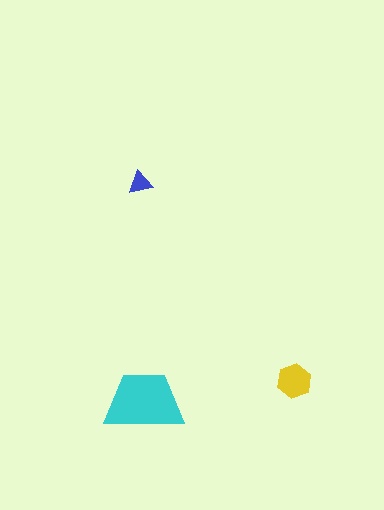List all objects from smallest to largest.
The blue triangle, the yellow hexagon, the cyan trapezoid.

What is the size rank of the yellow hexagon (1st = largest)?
2nd.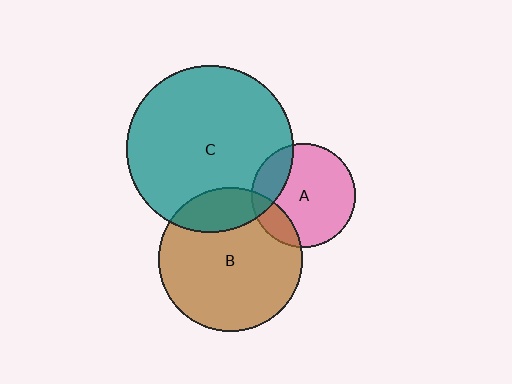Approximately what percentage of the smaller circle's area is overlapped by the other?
Approximately 20%.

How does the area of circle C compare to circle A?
Approximately 2.6 times.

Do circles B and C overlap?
Yes.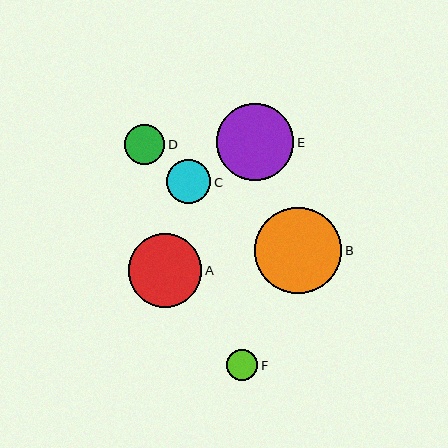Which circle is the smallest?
Circle F is the smallest with a size of approximately 31 pixels.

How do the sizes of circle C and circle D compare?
Circle C and circle D are approximately the same size.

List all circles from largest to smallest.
From largest to smallest: B, E, A, C, D, F.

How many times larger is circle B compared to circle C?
Circle B is approximately 2.0 times the size of circle C.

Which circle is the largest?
Circle B is the largest with a size of approximately 87 pixels.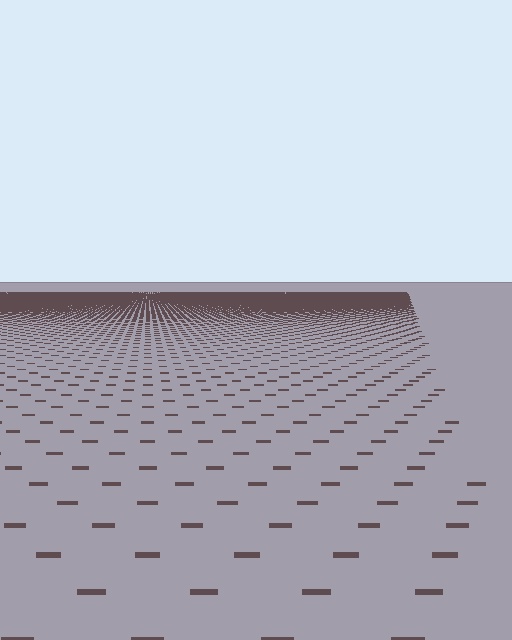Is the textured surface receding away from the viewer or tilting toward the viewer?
The surface is receding away from the viewer. Texture elements get smaller and denser toward the top.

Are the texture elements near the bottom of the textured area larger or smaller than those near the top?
Larger. Near the bottom, elements are closer to the viewer and appear at a bigger on-screen size.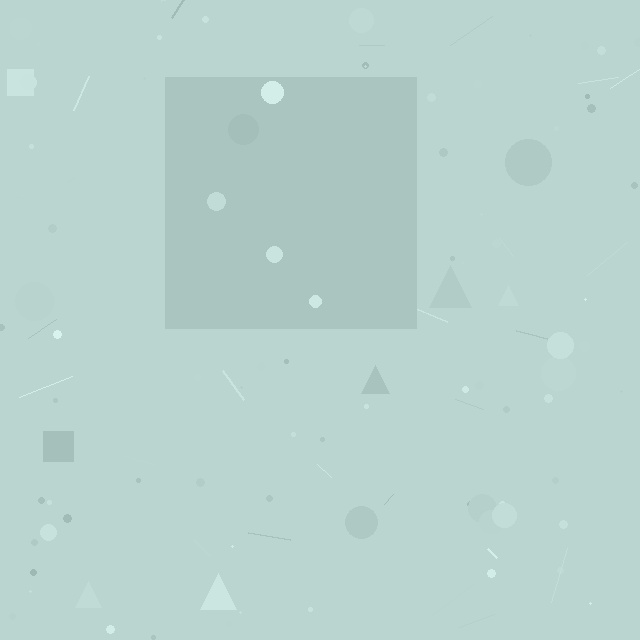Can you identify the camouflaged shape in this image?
The camouflaged shape is a square.